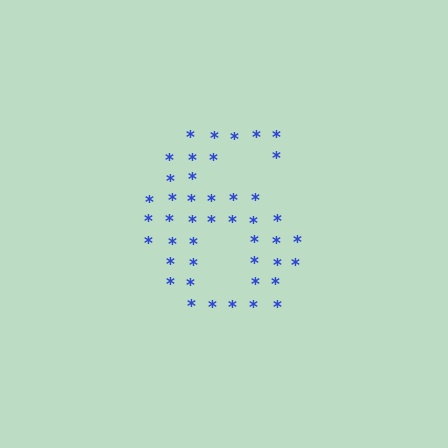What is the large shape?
The large shape is the digit 6.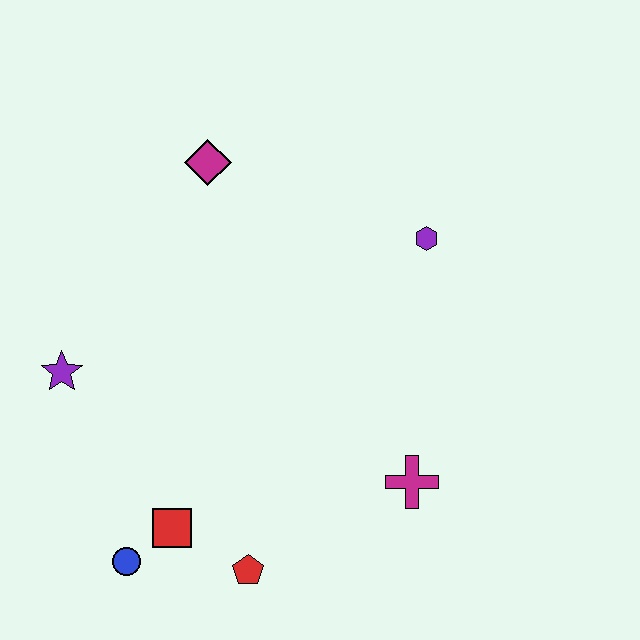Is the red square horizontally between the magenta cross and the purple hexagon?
No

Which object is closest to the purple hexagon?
The magenta diamond is closest to the purple hexagon.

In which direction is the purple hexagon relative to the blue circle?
The purple hexagon is above the blue circle.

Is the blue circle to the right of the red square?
No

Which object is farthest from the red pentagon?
The magenta diamond is farthest from the red pentagon.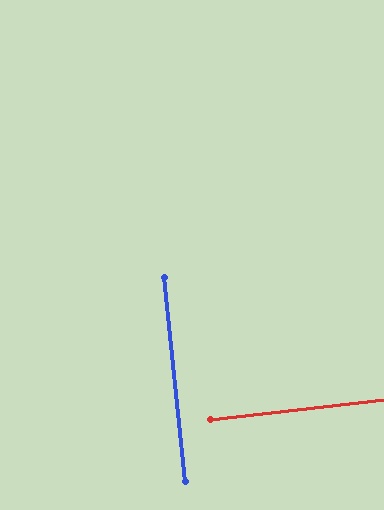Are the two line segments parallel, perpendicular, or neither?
Perpendicular — they meet at approximately 89°.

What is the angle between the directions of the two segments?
Approximately 89 degrees.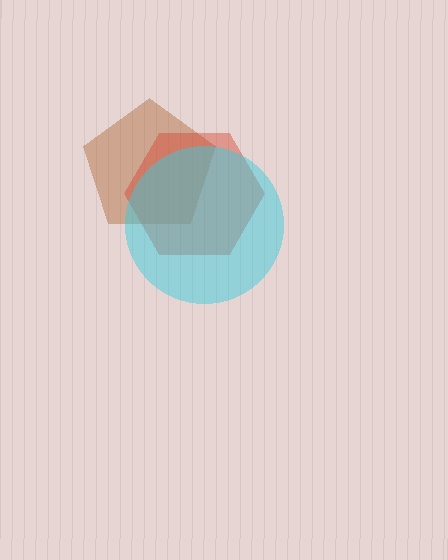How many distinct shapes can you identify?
There are 3 distinct shapes: a brown pentagon, a red hexagon, a cyan circle.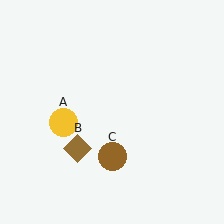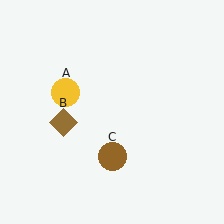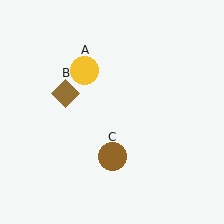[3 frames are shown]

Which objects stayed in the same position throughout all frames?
Brown circle (object C) remained stationary.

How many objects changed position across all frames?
2 objects changed position: yellow circle (object A), brown diamond (object B).